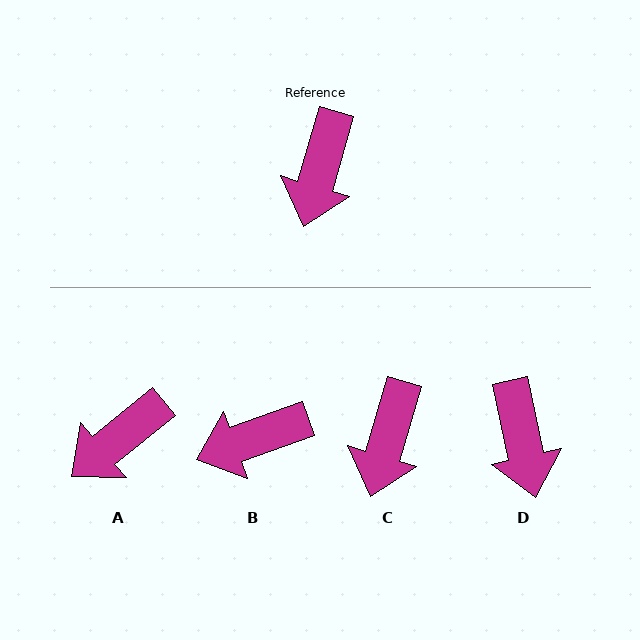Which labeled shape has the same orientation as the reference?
C.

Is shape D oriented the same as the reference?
No, it is off by about 29 degrees.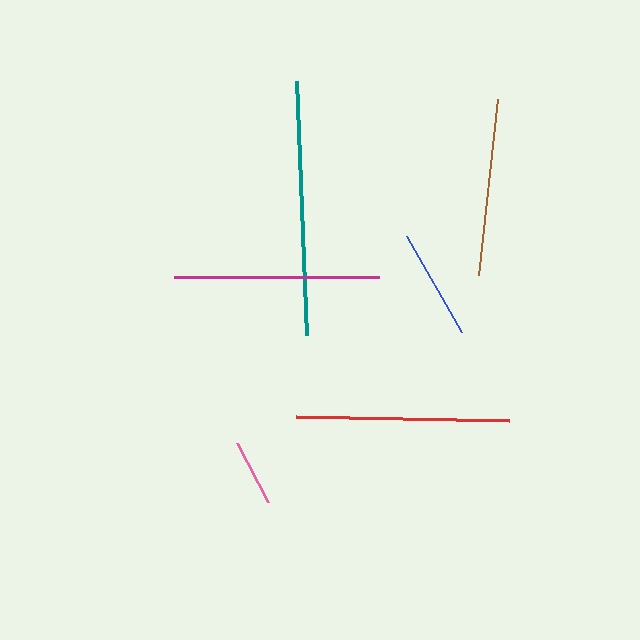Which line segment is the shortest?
The pink line is the shortest at approximately 66 pixels.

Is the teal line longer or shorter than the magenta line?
The teal line is longer than the magenta line.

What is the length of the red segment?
The red segment is approximately 213 pixels long.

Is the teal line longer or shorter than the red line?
The teal line is longer than the red line.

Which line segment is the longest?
The teal line is the longest at approximately 254 pixels.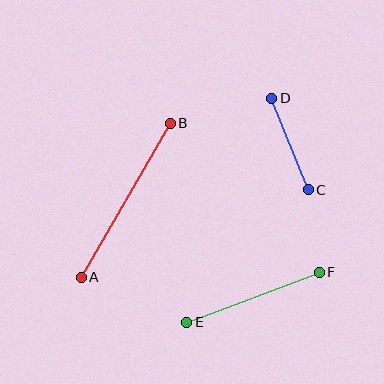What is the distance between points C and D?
The distance is approximately 99 pixels.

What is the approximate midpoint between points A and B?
The midpoint is at approximately (126, 200) pixels.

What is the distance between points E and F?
The distance is approximately 142 pixels.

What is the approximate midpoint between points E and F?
The midpoint is at approximately (253, 297) pixels.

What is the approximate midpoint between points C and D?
The midpoint is at approximately (290, 144) pixels.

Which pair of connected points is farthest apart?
Points A and B are farthest apart.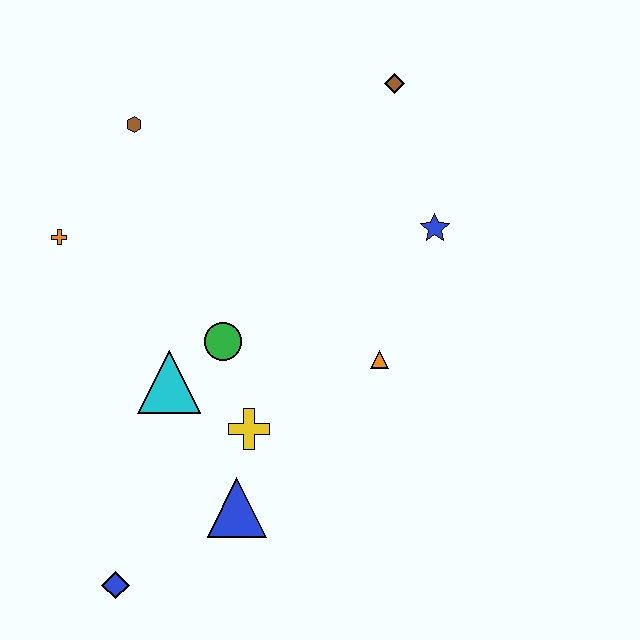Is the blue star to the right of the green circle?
Yes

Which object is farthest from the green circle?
The brown diamond is farthest from the green circle.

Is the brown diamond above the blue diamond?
Yes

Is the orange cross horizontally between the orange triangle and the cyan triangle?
No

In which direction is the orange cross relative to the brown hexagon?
The orange cross is below the brown hexagon.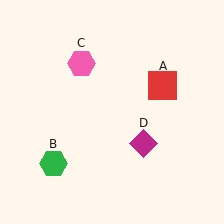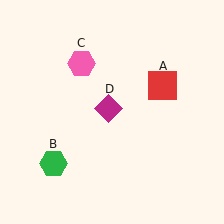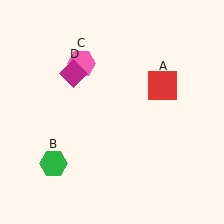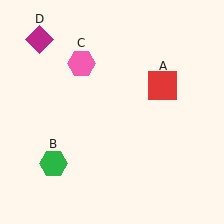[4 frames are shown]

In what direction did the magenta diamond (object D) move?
The magenta diamond (object D) moved up and to the left.